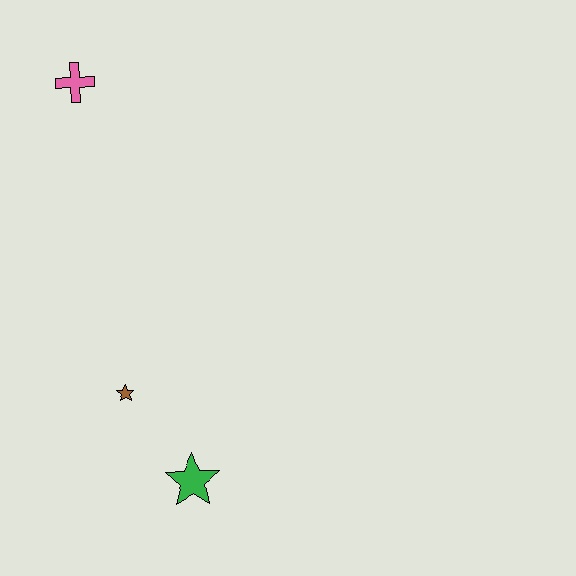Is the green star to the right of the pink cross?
Yes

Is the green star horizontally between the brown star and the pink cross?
No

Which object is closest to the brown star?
The green star is closest to the brown star.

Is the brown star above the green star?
Yes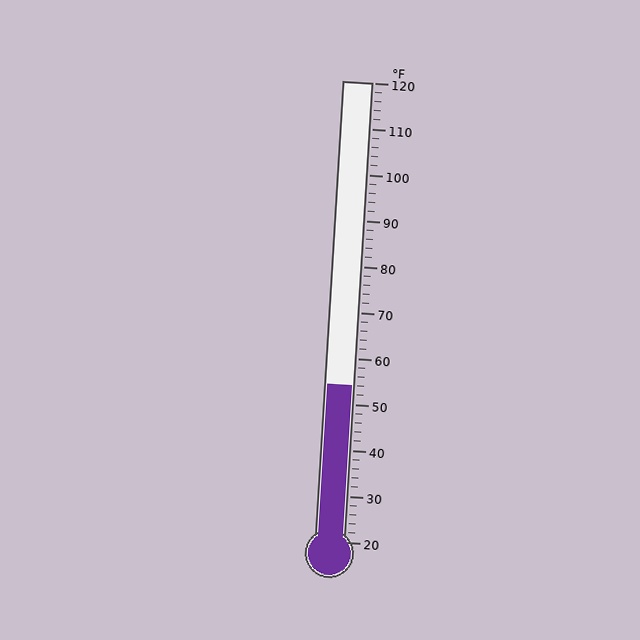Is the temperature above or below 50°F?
The temperature is above 50°F.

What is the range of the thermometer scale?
The thermometer scale ranges from 20°F to 120°F.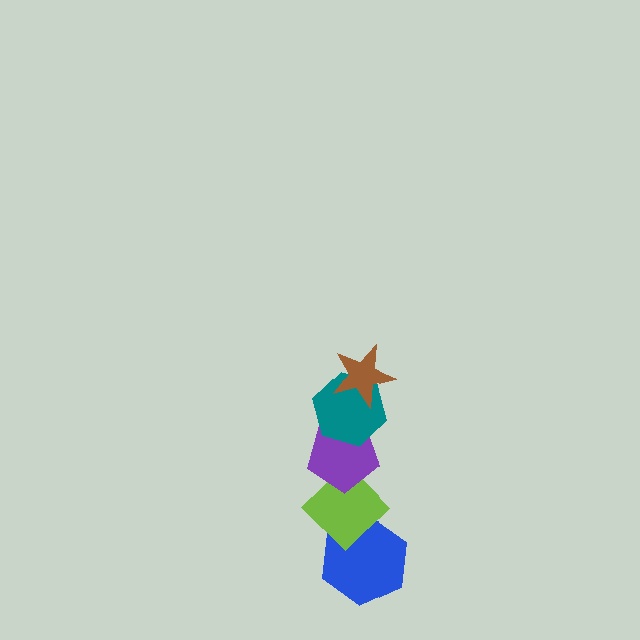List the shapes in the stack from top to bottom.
From top to bottom: the brown star, the teal hexagon, the purple pentagon, the lime diamond, the blue hexagon.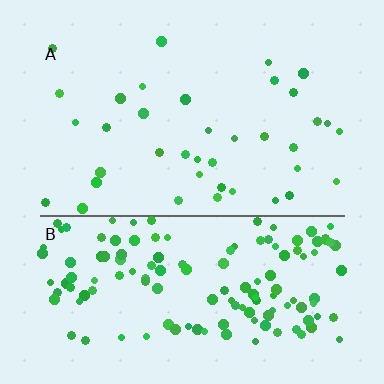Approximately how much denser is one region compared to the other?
Approximately 3.9× — region B over region A.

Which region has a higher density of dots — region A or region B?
B (the bottom).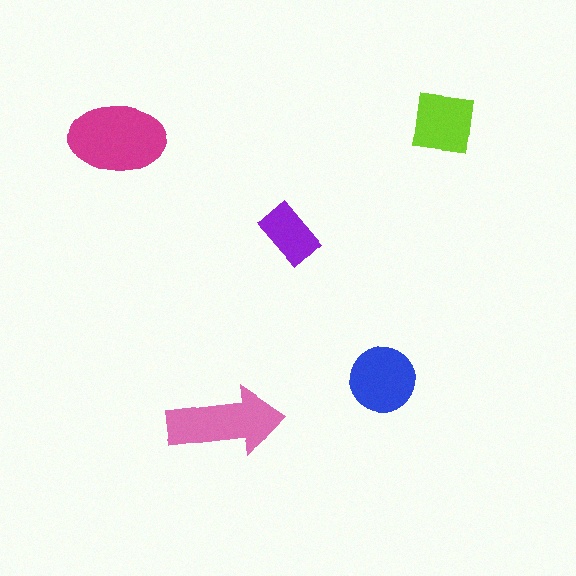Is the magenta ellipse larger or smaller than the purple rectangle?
Larger.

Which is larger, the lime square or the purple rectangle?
The lime square.